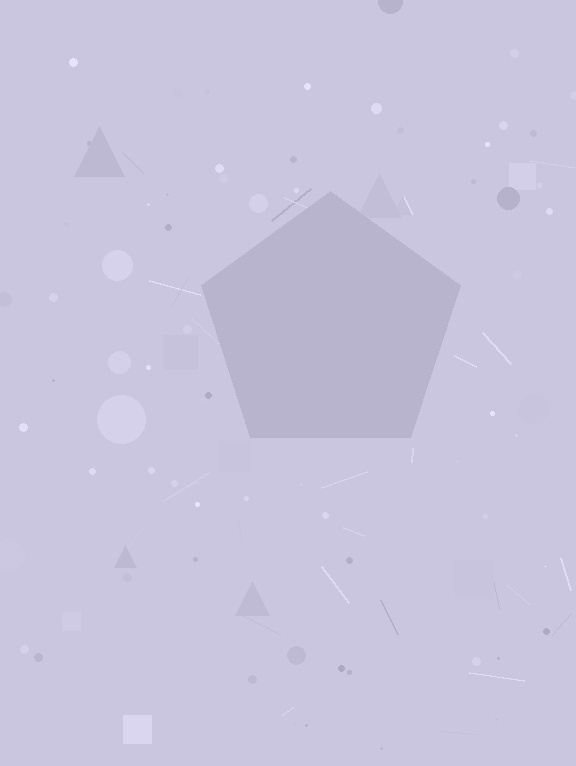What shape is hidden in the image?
A pentagon is hidden in the image.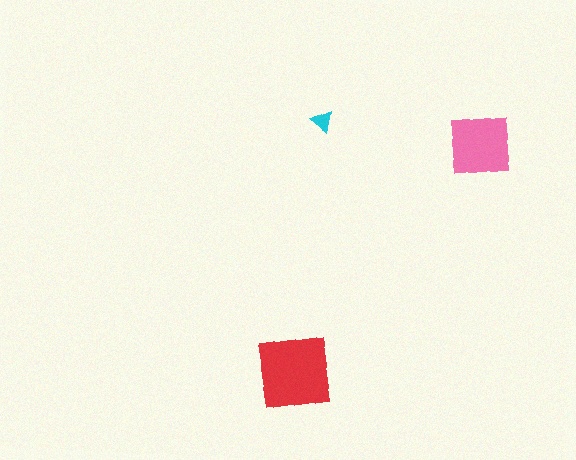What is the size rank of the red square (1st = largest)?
1st.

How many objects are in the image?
There are 3 objects in the image.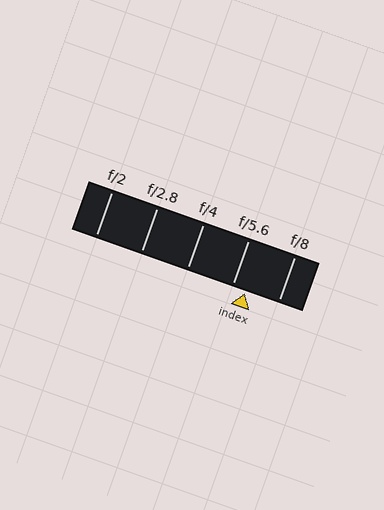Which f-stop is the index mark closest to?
The index mark is closest to f/5.6.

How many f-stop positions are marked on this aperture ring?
There are 5 f-stop positions marked.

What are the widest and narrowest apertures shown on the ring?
The widest aperture shown is f/2 and the narrowest is f/8.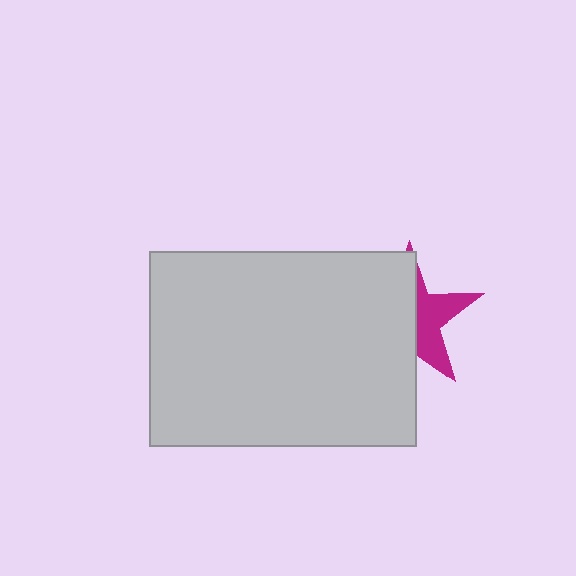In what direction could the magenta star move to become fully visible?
The magenta star could move right. That would shift it out from behind the light gray rectangle entirely.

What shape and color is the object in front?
The object in front is a light gray rectangle.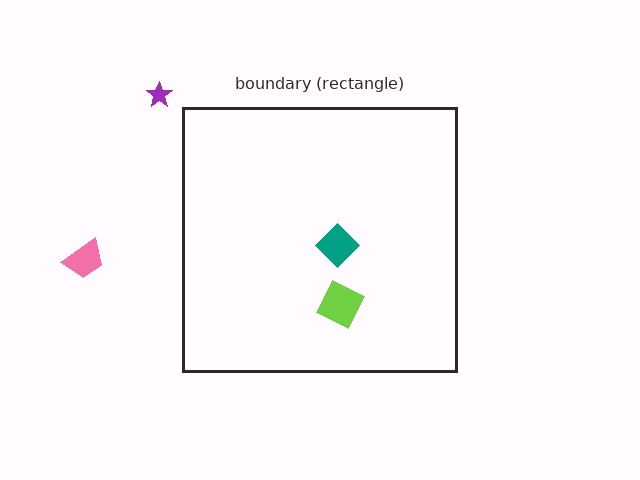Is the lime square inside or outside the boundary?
Inside.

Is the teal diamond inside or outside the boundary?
Inside.